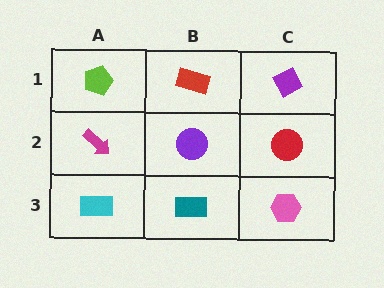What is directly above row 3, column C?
A red circle.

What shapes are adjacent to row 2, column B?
A red rectangle (row 1, column B), a teal rectangle (row 3, column B), a magenta arrow (row 2, column A), a red circle (row 2, column C).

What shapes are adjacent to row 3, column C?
A red circle (row 2, column C), a teal rectangle (row 3, column B).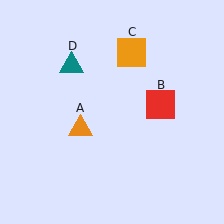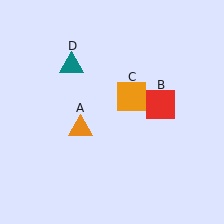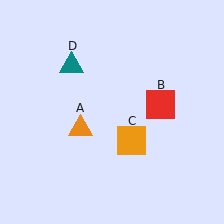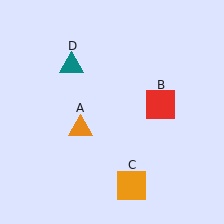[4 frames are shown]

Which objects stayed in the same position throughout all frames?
Orange triangle (object A) and red square (object B) and teal triangle (object D) remained stationary.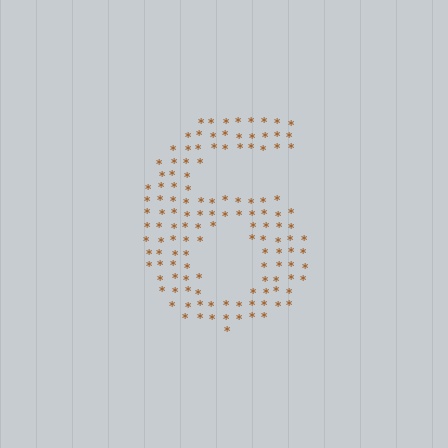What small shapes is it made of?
It is made of small asterisks.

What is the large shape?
The large shape is the digit 6.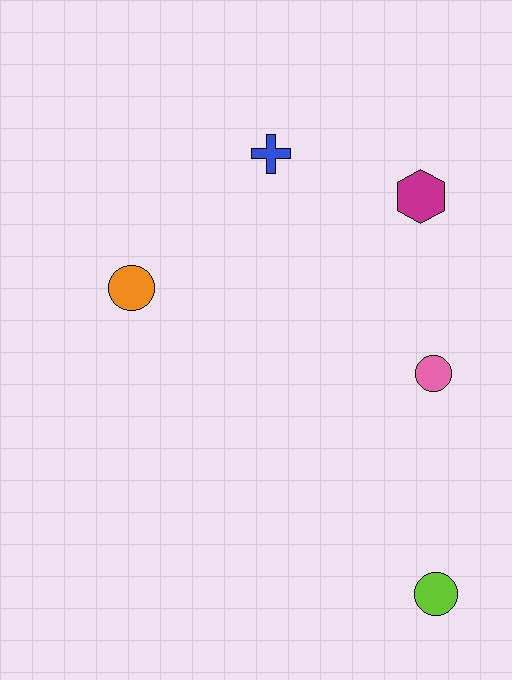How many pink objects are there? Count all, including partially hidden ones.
There is 1 pink object.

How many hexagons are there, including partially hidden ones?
There is 1 hexagon.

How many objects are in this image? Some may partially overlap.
There are 5 objects.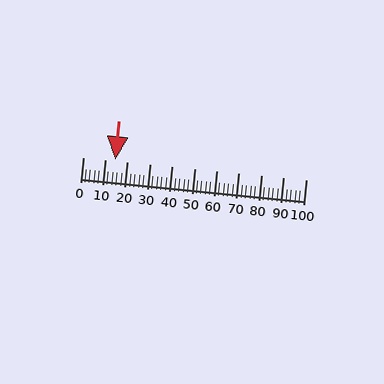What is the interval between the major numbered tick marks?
The major tick marks are spaced 10 units apart.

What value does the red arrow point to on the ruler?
The red arrow points to approximately 14.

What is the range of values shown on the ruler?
The ruler shows values from 0 to 100.